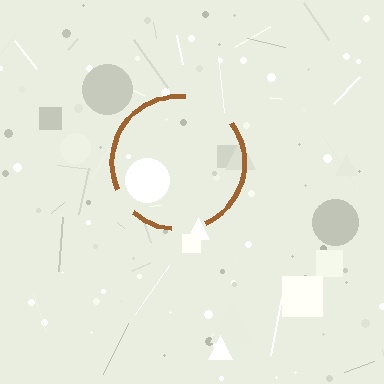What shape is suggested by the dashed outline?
The dashed outline suggests a circle.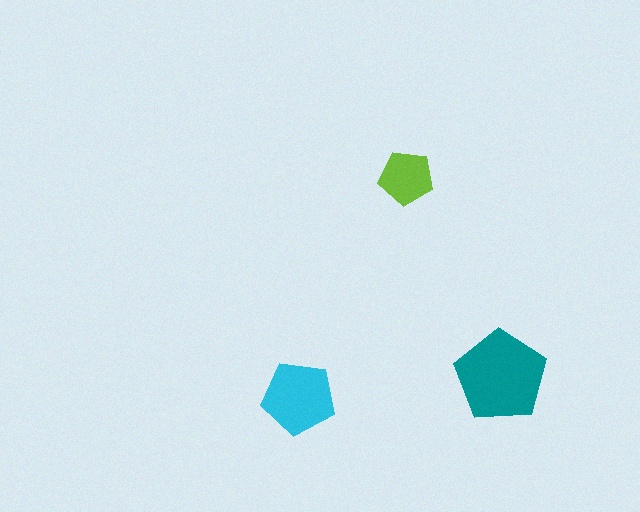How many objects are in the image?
There are 3 objects in the image.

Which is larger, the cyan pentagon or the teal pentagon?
The teal one.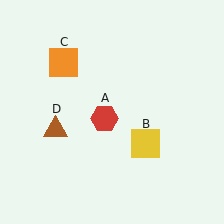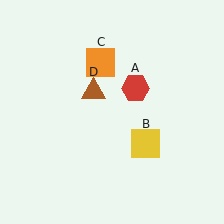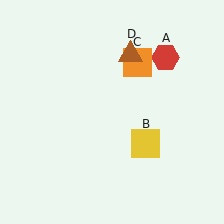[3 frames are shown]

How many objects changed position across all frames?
3 objects changed position: red hexagon (object A), orange square (object C), brown triangle (object D).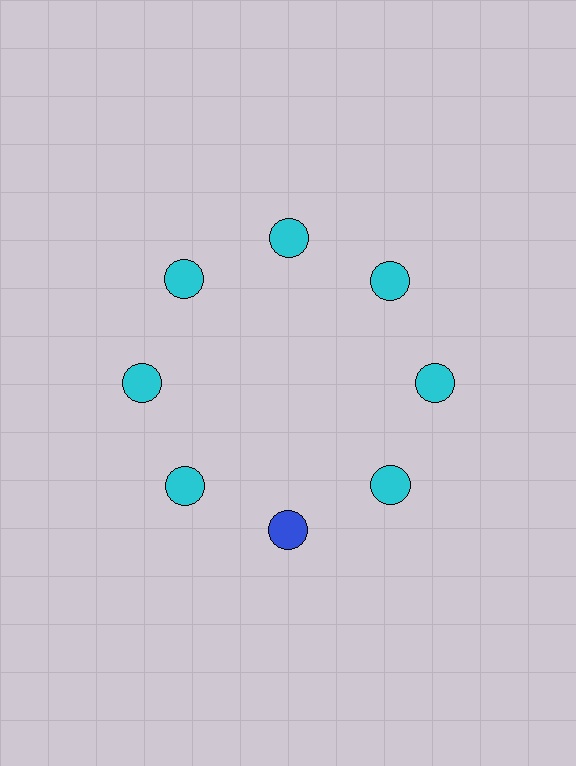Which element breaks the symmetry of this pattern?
The blue circle at roughly the 6 o'clock position breaks the symmetry. All other shapes are cyan circles.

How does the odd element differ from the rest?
It has a different color: blue instead of cyan.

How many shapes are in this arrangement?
There are 8 shapes arranged in a ring pattern.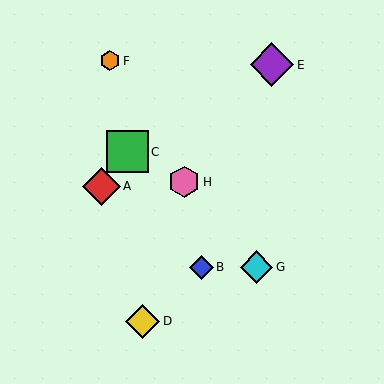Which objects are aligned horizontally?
Objects B, G are aligned horizontally.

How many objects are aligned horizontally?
2 objects (B, G) are aligned horizontally.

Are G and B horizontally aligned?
Yes, both are at y≈267.